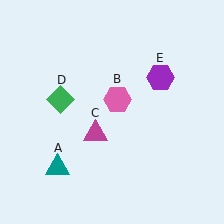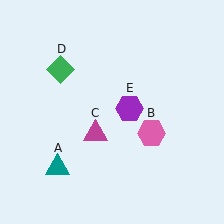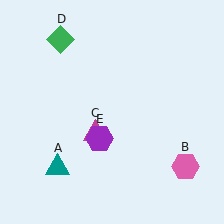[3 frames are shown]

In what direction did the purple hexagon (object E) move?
The purple hexagon (object E) moved down and to the left.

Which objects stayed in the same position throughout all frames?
Teal triangle (object A) and magenta triangle (object C) remained stationary.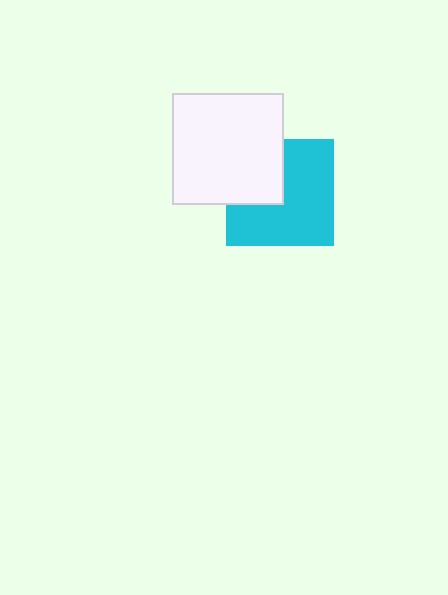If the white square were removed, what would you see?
You would see the complete cyan square.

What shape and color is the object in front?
The object in front is a white square.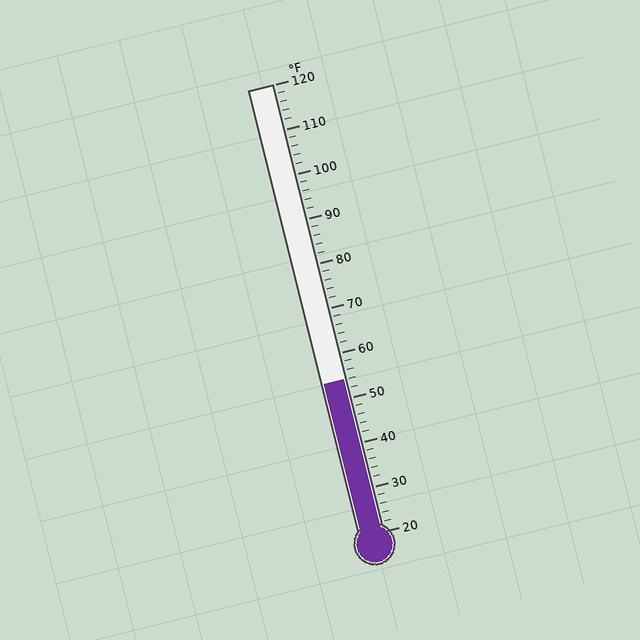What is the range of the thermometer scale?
The thermometer scale ranges from 20°F to 120°F.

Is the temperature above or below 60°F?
The temperature is below 60°F.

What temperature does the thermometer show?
The thermometer shows approximately 54°F.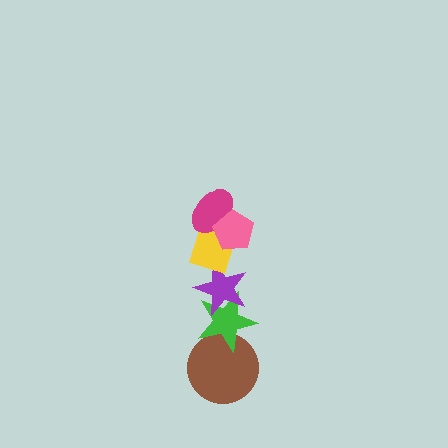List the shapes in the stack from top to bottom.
From top to bottom: the pink pentagon, the magenta ellipse, the yellow rectangle, the purple star, the green star, the brown circle.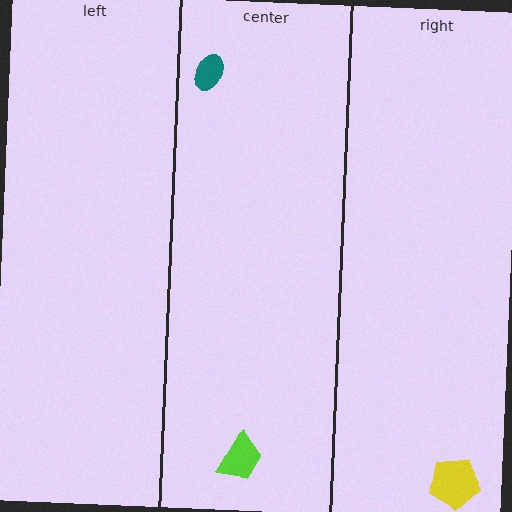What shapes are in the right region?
The yellow pentagon.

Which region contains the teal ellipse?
The center region.